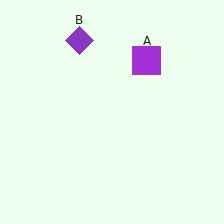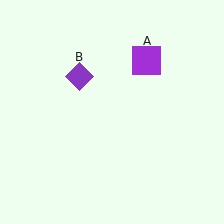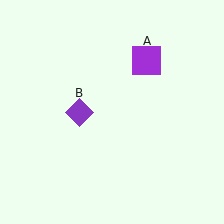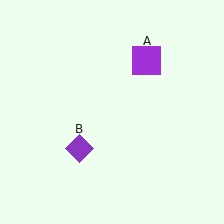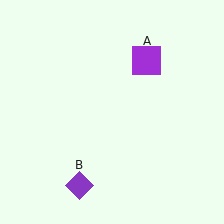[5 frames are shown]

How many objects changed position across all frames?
1 object changed position: purple diamond (object B).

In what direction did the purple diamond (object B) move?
The purple diamond (object B) moved down.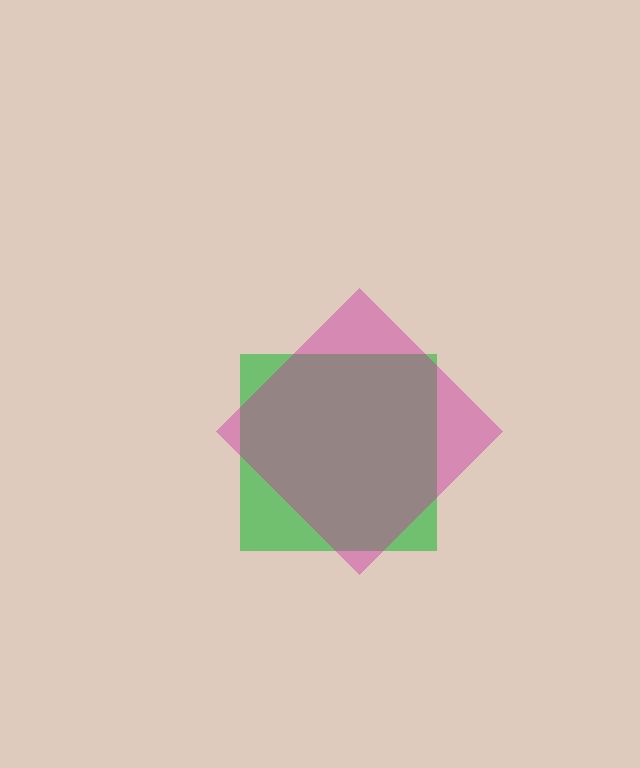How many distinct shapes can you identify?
There are 2 distinct shapes: a green square, a magenta diamond.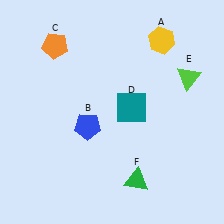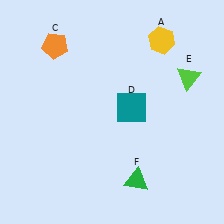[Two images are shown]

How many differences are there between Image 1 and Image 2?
There is 1 difference between the two images.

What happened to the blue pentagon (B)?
The blue pentagon (B) was removed in Image 2. It was in the bottom-left area of Image 1.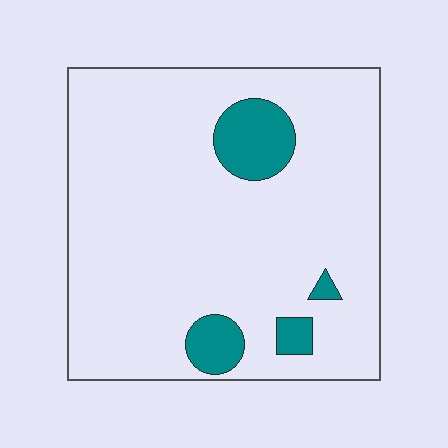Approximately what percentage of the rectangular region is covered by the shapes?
Approximately 10%.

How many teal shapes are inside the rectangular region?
4.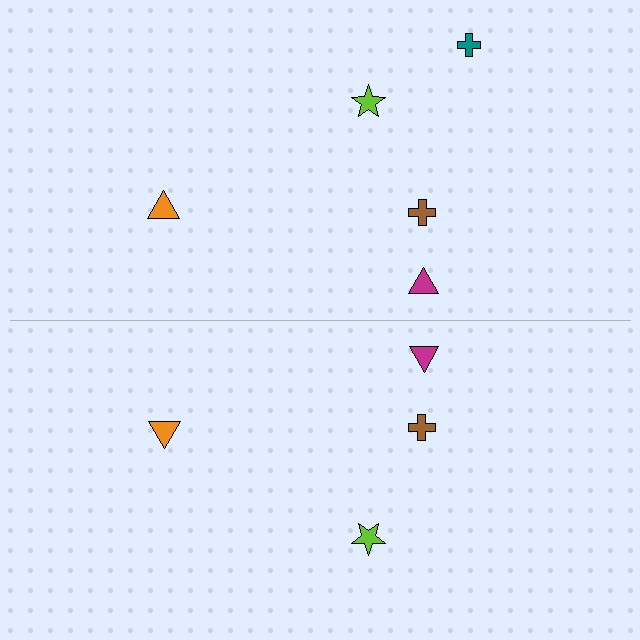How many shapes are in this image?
There are 9 shapes in this image.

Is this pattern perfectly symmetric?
No, the pattern is not perfectly symmetric. A teal cross is missing from the bottom side.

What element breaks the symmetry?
A teal cross is missing from the bottom side.